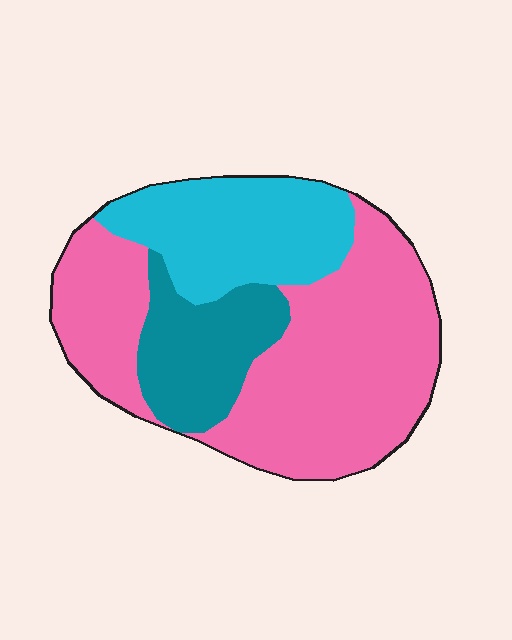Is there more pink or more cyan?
Pink.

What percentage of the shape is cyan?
Cyan covers about 25% of the shape.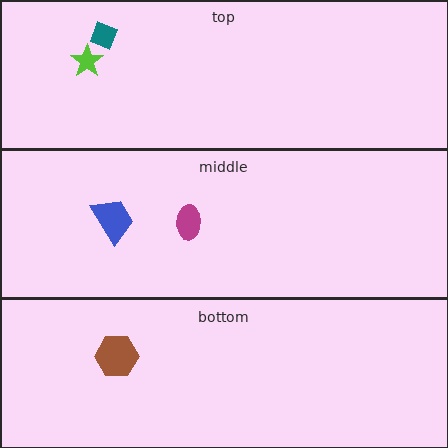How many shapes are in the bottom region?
1.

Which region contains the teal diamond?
The top region.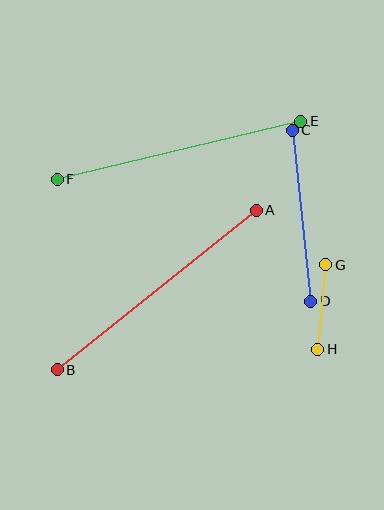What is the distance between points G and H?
The distance is approximately 85 pixels.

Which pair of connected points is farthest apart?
Points A and B are farthest apart.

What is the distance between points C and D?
The distance is approximately 172 pixels.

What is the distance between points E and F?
The distance is approximately 250 pixels.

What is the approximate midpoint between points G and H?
The midpoint is at approximately (322, 307) pixels.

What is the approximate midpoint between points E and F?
The midpoint is at approximately (179, 150) pixels.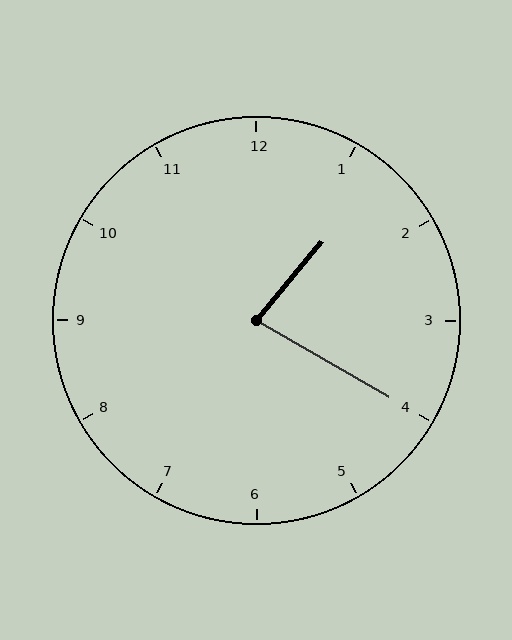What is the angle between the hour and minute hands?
Approximately 80 degrees.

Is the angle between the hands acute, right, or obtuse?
It is acute.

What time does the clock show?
1:20.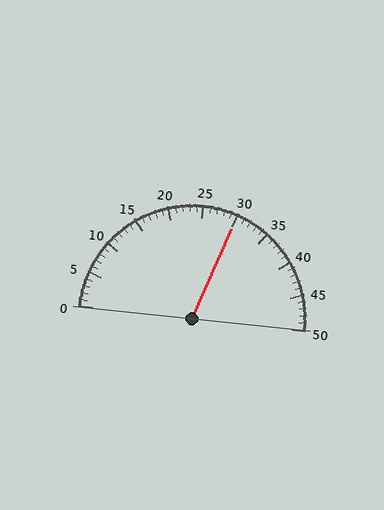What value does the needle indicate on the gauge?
The needle indicates approximately 30.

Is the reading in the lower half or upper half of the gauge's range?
The reading is in the upper half of the range (0 to 50).